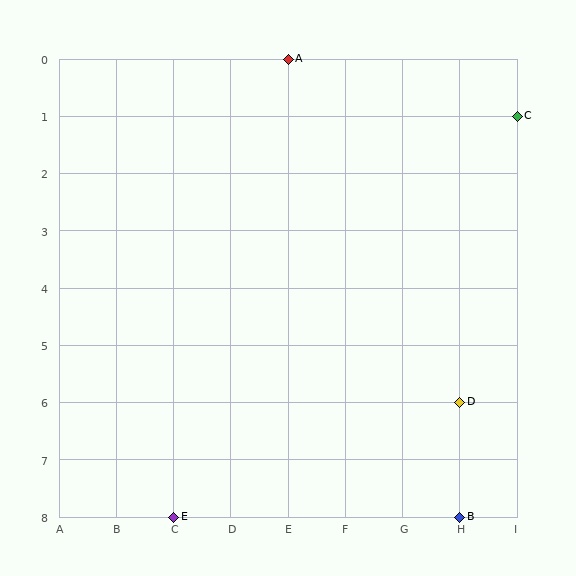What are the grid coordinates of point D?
Point D is at grid coordinates (H, 6).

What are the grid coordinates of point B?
Point B is at grid coordinates (H, 8).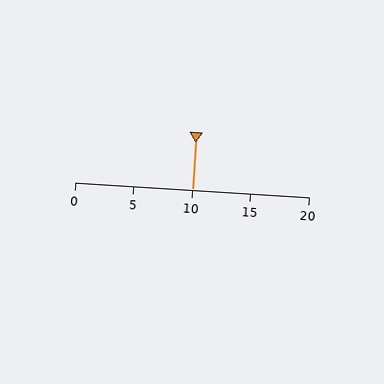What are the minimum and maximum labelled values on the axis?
The axis runs from 0 to 20.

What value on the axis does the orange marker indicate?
The marker indicates approximately 10.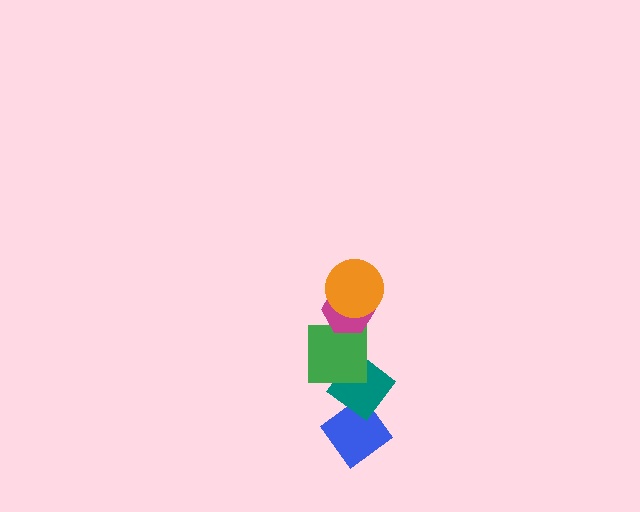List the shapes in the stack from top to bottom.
From top to bottom: the orange circle, the magenta hexagon, the green square, the teal diamond, the blue diamond.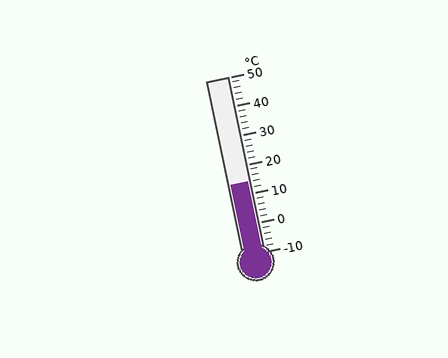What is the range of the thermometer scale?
The thermometer scale ranges from -10°C to 50°C.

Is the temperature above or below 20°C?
The temperature is below 20°C.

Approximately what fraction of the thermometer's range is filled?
The thermometer is filled to approximately 40% of its range.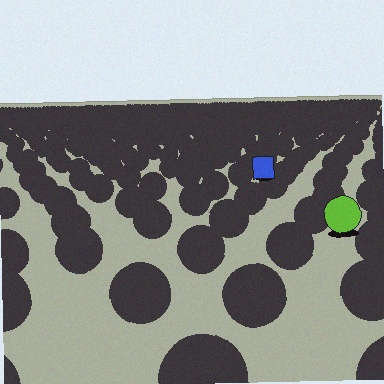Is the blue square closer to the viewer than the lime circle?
No. The lime circle is closer — you can tell from the texture gradient: the ground texture is coarser near it.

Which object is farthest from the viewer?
The blue square is farthest from the viewer. It appears smaller and the ground texture around it is denser.